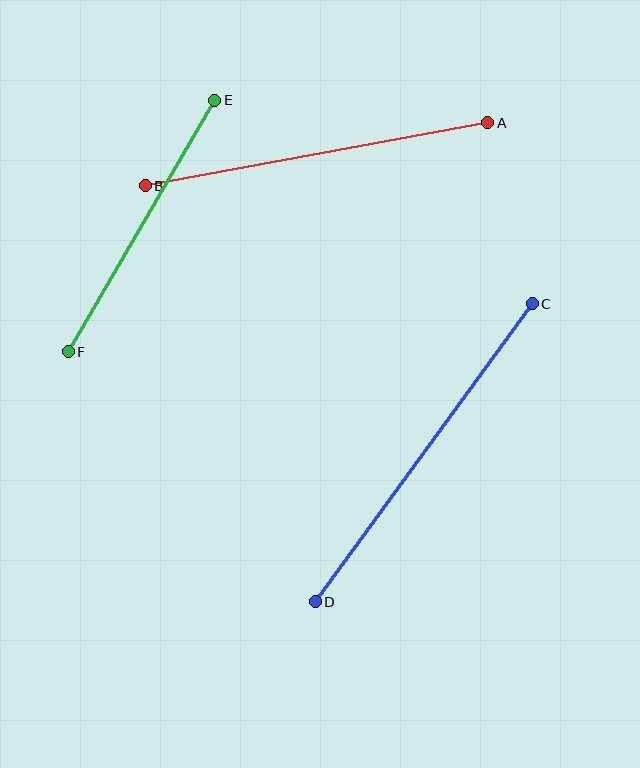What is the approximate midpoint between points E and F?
The midpoint is at approximately (141, 226) pixels.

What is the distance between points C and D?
The distance is approximately 368 pixels.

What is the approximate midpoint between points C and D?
The midpoint is at approximately (424, 453) pixels.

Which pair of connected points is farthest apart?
Points C and D are farthest apart.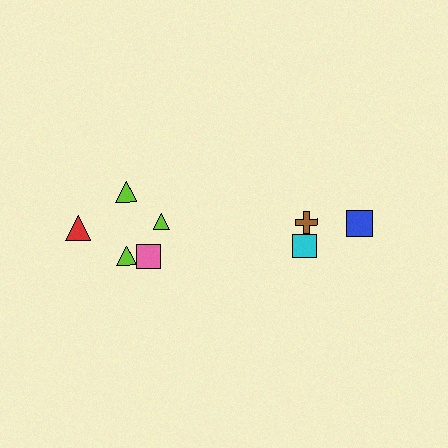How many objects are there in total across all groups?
There are 8 objects.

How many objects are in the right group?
There are 3 objects.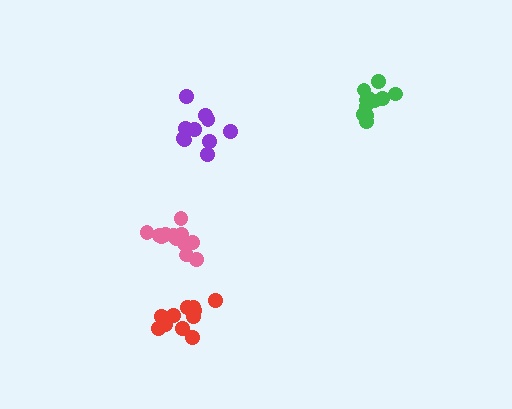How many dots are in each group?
Group 1: 12 dots, Group 2: 13 dots, Group 3: 10 dots, Group 4: 11 dots (46 total).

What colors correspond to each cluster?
The clusters are colored: green, pink, purple, red.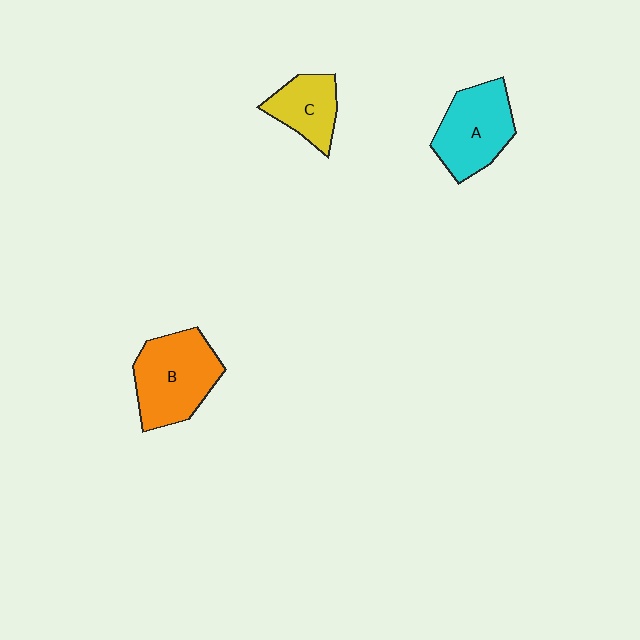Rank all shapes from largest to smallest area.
From largest to smallest: B (orange), A (cyan), C (yellow).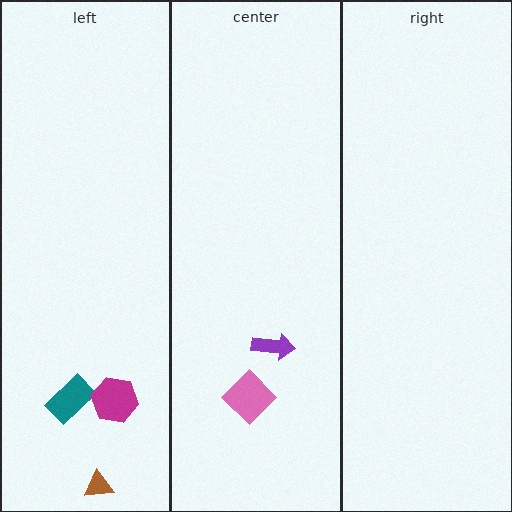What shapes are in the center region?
The pink diamond, the purple arrow.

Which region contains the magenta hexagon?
The left region.